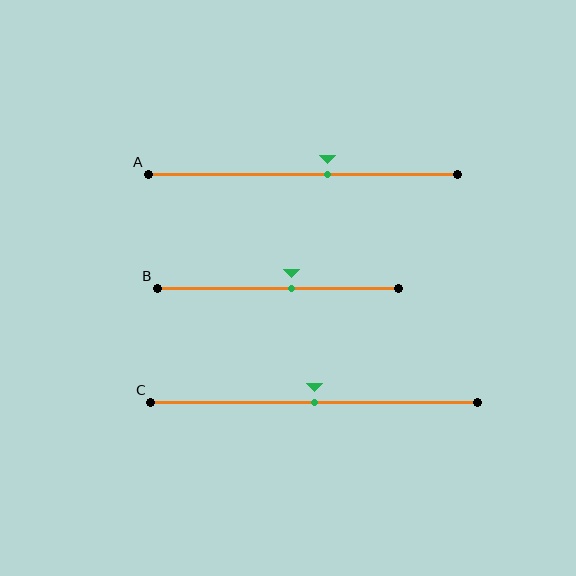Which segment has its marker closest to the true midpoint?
Segment C has its marker closest to the true midpoint.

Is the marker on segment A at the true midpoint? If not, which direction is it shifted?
No, the marker on segment A is shifted to the right by about 8% of the segment length.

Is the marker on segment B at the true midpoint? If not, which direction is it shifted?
No, the marker on segment B is shifted to the right by about 6% of the segment length.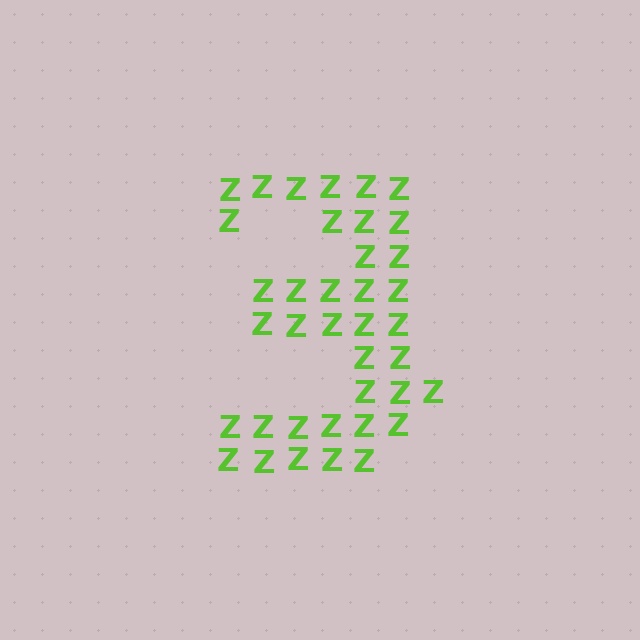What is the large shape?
The large shape is the digit 3.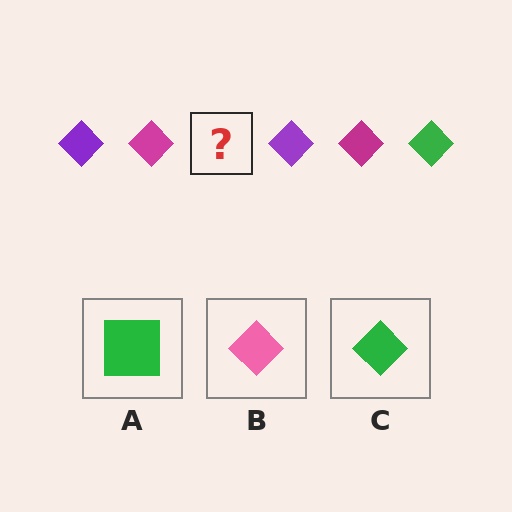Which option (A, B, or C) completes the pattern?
C.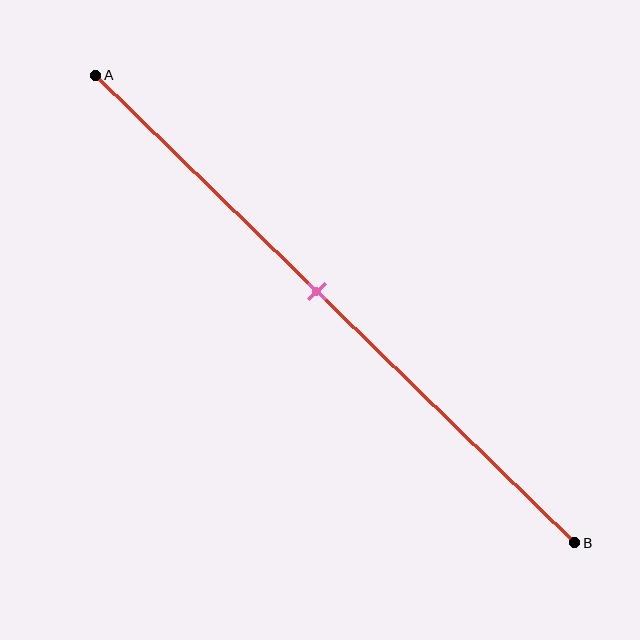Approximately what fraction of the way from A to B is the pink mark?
The pink mark is approximately 45% of the way from A to B.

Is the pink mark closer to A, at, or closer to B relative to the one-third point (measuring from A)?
The pink mark is closer to point B than the one-third point of segment AB.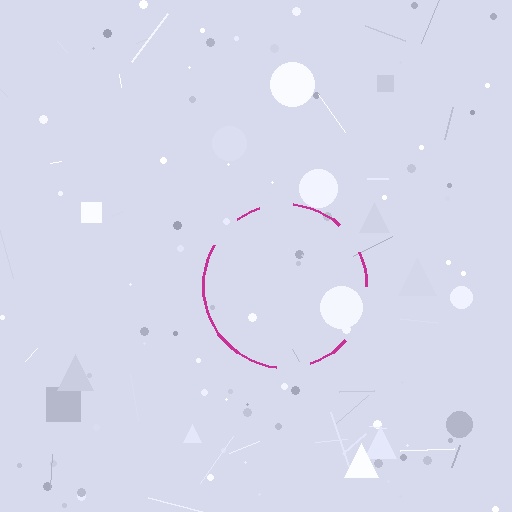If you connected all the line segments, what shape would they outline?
They would outline a circle.